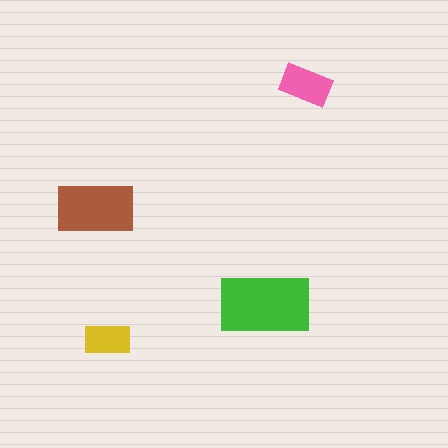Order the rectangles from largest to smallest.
the green one, the brown one, the pink one, the yellow one.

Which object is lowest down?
The yellow rectangle is bottommost.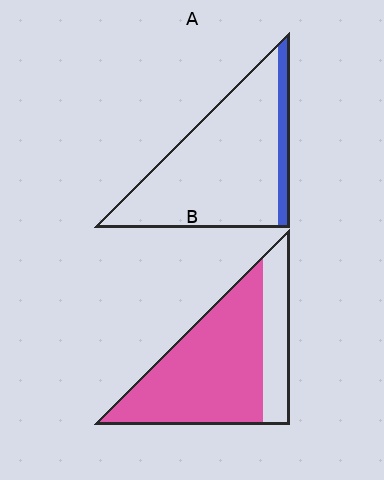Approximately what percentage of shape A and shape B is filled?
A is approximately 10% and B is approximately 75%.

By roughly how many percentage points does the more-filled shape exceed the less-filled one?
By roughly 65 percentage points (B over A).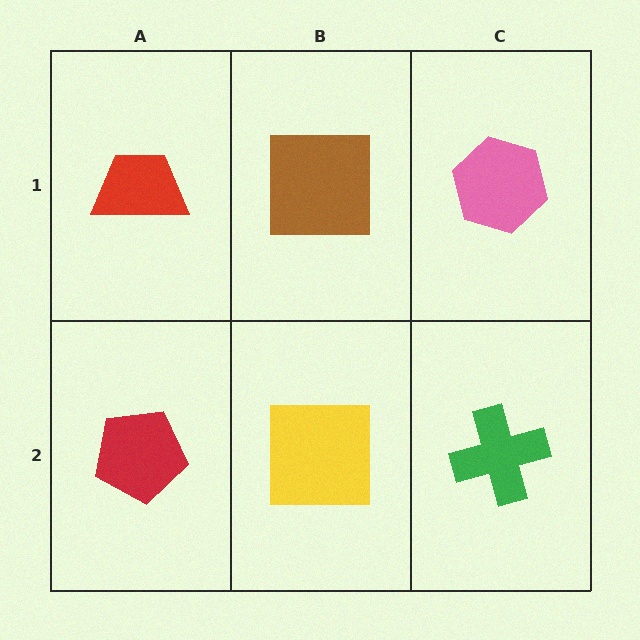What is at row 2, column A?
A red pentagon.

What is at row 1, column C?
A pink hexagon.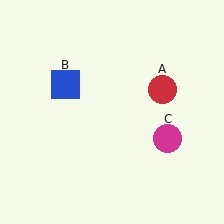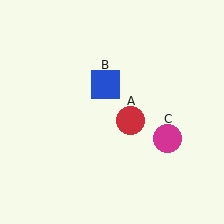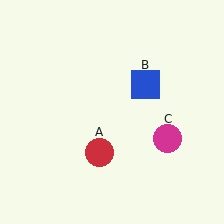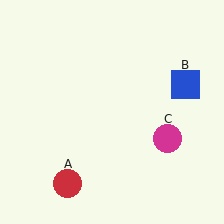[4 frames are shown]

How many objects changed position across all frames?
2 objects changed position: red circle (object A), blue square (object B).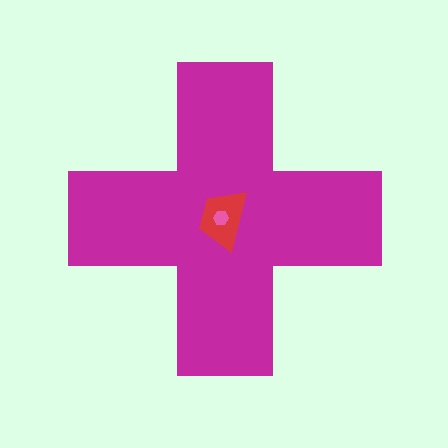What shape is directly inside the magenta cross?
The red trapezoid.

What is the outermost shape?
The magenta cross.